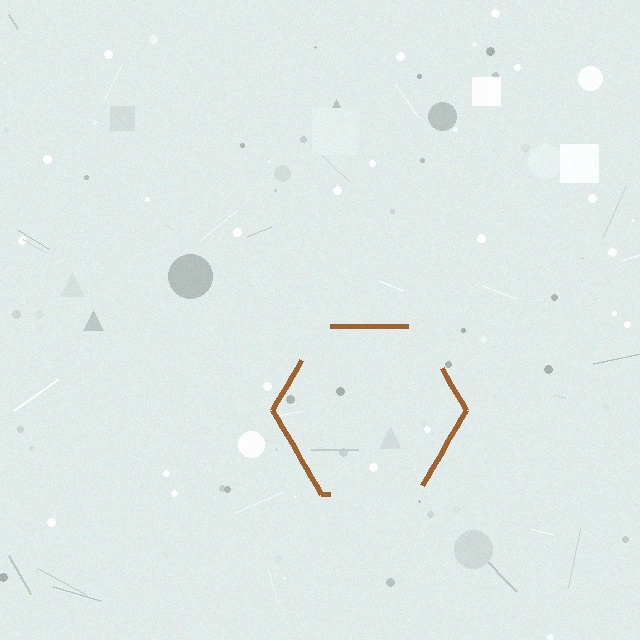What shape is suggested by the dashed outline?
The dashed outline suggests a hexagon.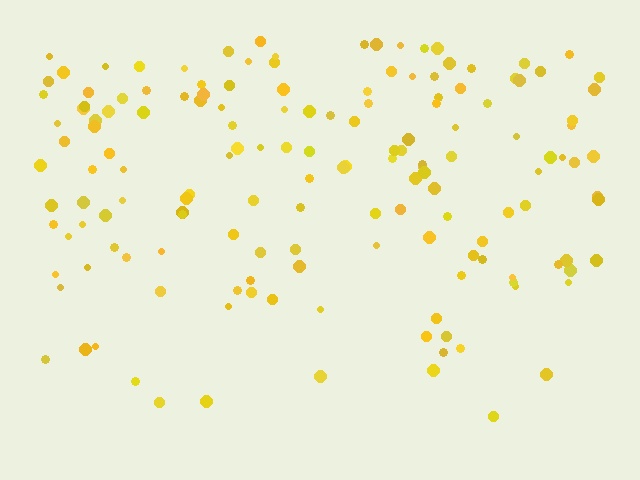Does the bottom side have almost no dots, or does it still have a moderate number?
Still a moderate number, just noticeably fewer than the top.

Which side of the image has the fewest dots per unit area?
The bottom.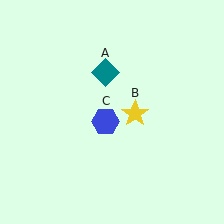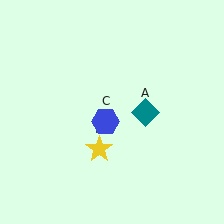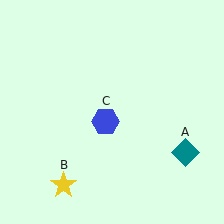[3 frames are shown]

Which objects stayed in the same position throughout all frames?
Blue hexagon (object C) remained stationary.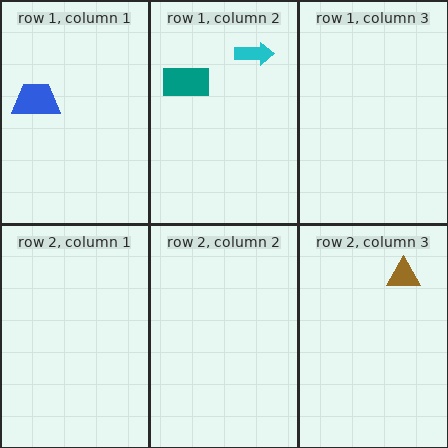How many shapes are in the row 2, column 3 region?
1.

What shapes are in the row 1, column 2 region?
The teal rectangle, the cyan arrow.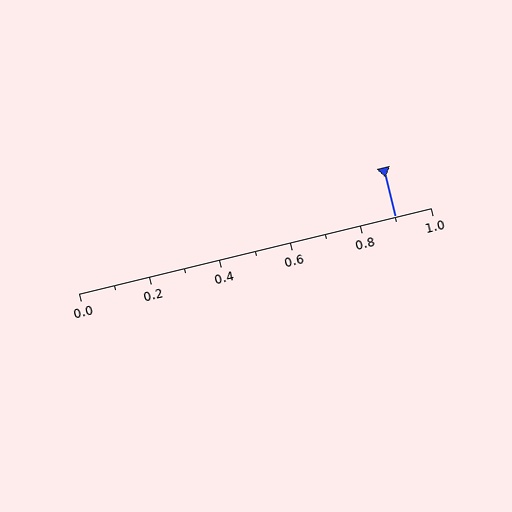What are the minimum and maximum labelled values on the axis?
The axis runs from 0.0 to 1.0.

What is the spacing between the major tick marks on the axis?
The major ticks are spaced 0.2 apart.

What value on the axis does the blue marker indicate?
The marker indicates approximately 0.9.